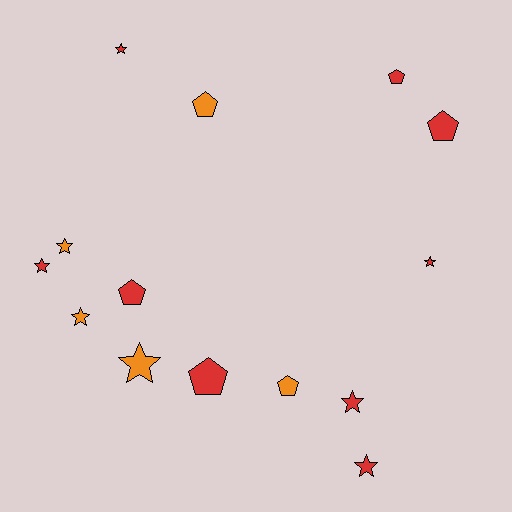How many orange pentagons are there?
There are 2 orange pentagons.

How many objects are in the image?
There are 14 objects.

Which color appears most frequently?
Red, with 9 objects.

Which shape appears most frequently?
Star, with 8 objects.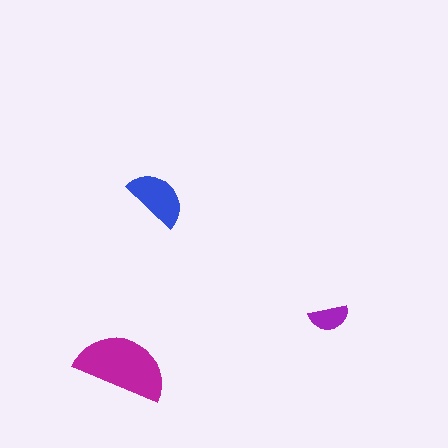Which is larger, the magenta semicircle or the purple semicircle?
The magenta one.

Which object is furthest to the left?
The magenta semicircle is leftmost.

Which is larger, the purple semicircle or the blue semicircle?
The blue one.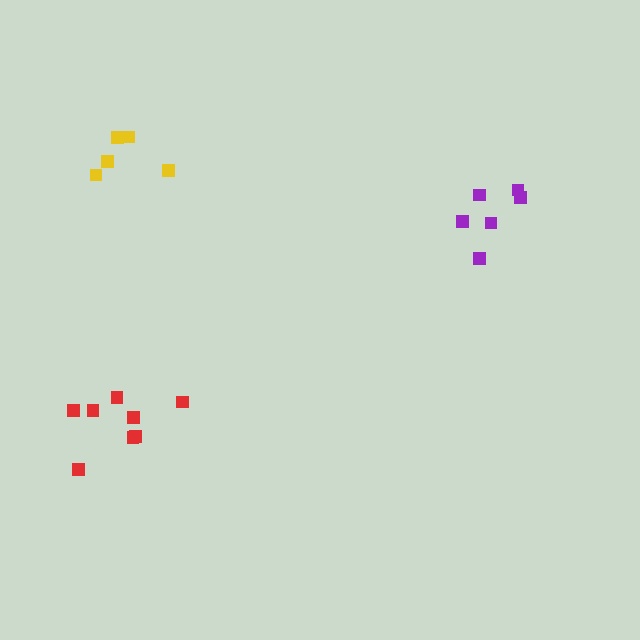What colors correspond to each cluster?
The clusters are colored: red, purple, yellow.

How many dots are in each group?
Group 1: 8 dots, Group 2: 6 dots, Group 3: 5 dots (19 total).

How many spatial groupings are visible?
There are 3 spatial groupings.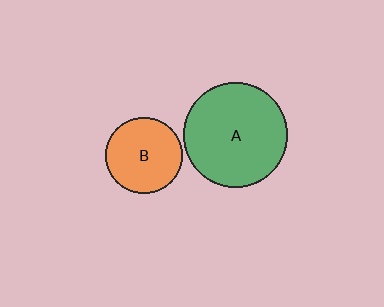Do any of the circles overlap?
No, none of the circles overlap.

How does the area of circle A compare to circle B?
Approximately 1.8 times.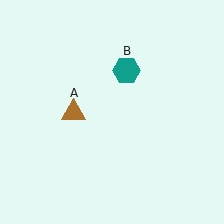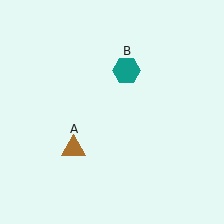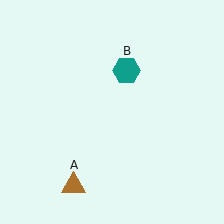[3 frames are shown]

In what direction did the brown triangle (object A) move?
The brown triangle (object A) moved down.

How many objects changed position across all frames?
1 object changed position: brown triangle (object A).